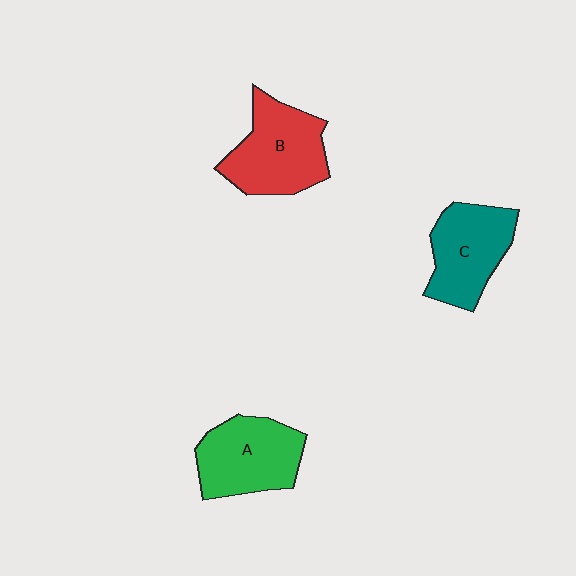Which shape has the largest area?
Shape B (red).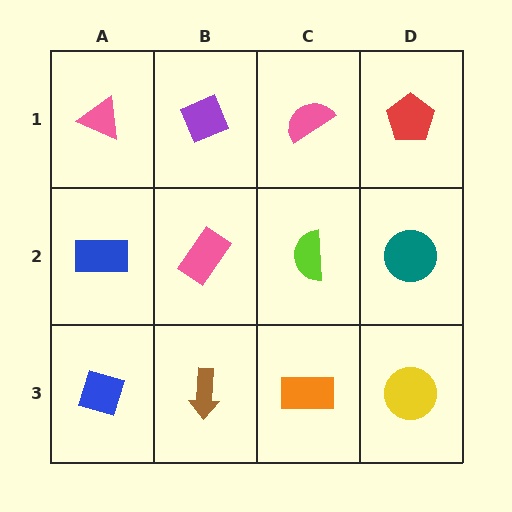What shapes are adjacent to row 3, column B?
A pink rectangle (row 2, column B), a blue diamond (row 3, column A), an orange rectangle (row 3, column C).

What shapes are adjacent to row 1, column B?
A pink rectangle (row 2, column B), a pink triangle (row 1, column A), a pink semicircle (row 1, column C).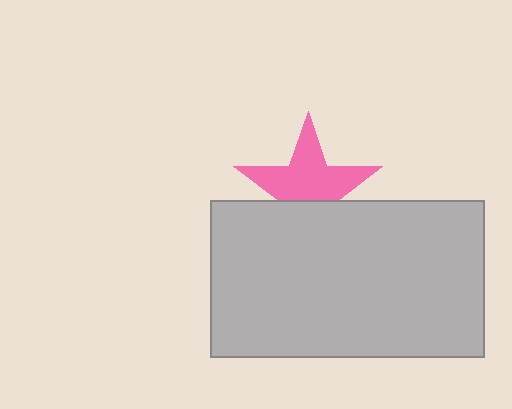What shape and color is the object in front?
The object in front is a light gray rectangle.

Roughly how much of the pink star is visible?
About half of it is visible (roughly 64%).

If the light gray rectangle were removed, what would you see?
You would see the complete pink star.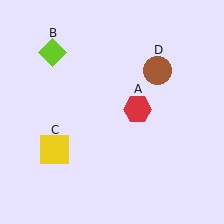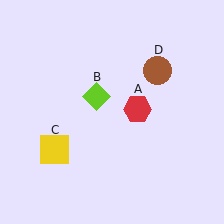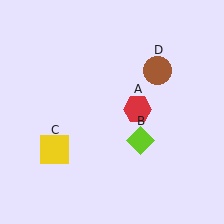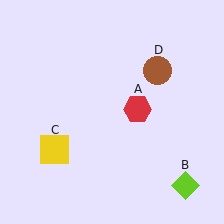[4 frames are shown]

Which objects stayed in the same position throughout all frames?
Red hexagon (object A) and yellow square (object C) and brown circle (object D) remained stationary.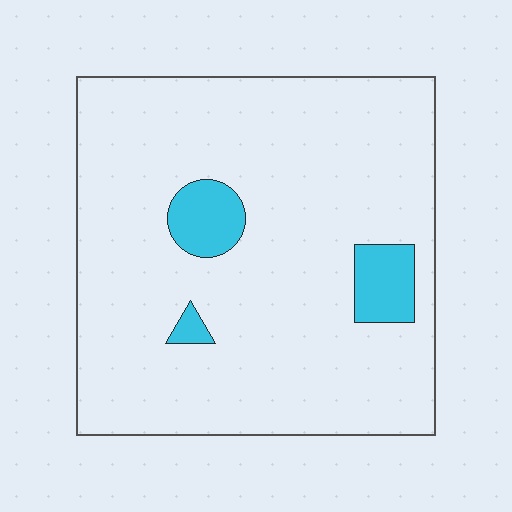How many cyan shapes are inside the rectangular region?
3.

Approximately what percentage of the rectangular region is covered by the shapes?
Approximately 10%.